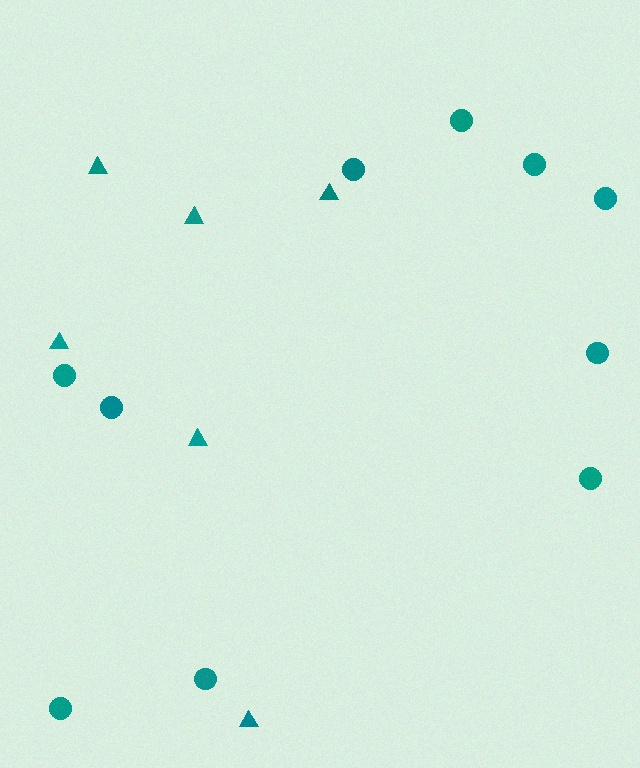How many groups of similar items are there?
There are 2 groups: one group of circles (10) and one group of triangles (6).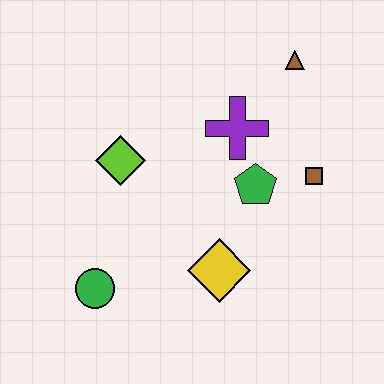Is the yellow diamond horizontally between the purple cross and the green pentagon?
No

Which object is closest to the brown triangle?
The purple cross is closest to the brown triangle.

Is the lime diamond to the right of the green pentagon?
No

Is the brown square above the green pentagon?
Yes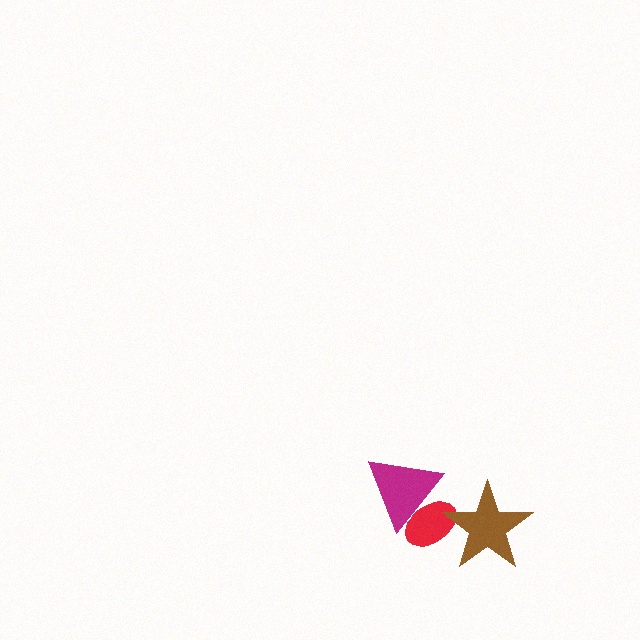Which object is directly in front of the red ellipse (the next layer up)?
The magenta triangle is directly in front of the red ellipse.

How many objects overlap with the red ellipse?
2 objects overlap with the red ellipse.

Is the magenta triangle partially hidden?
No, no other shape covers it.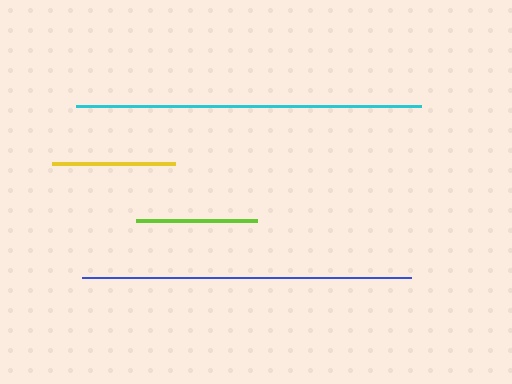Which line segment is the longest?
The cyan line is the longest at approximately 345 pixels.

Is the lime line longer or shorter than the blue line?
The blue line is longer than the lime line.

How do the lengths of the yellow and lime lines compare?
The yellow and lime lines are approximately the same length.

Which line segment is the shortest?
The lime line is the shortest at approximately 121 pixels.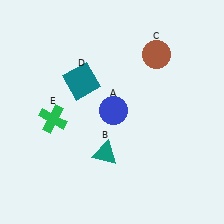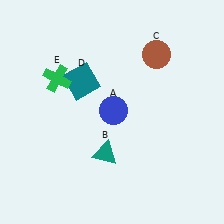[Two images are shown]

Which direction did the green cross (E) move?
The green cross (E) moved up.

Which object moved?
The green cross (E) moved up.